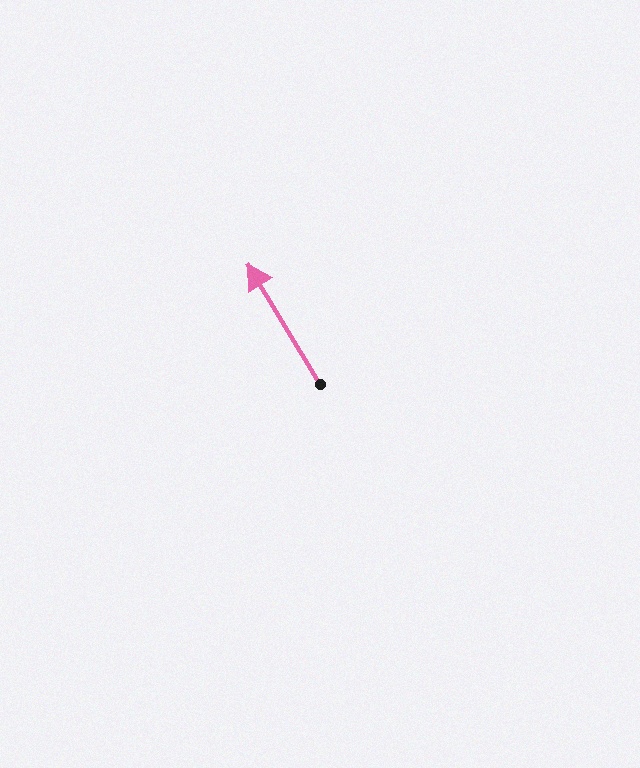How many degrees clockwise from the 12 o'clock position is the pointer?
Approximately 329 degrees.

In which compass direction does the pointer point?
Northwest.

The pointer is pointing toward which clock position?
Roughly 11 o'clock.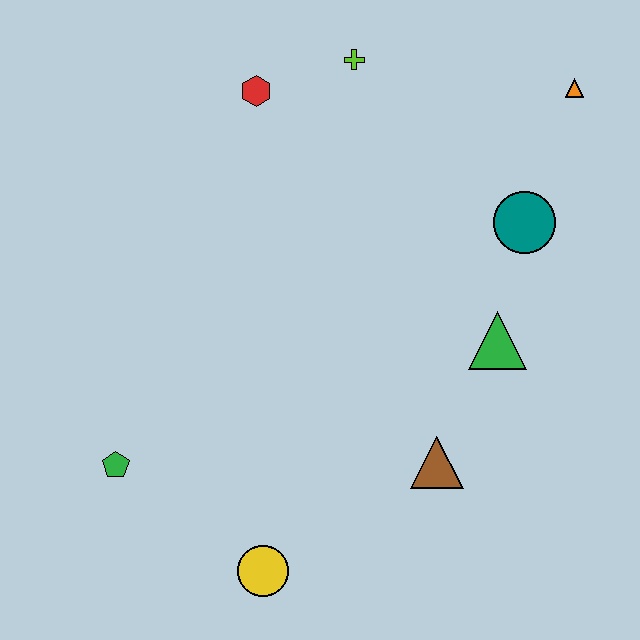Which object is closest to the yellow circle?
The green pentagon is closest to the yellow circle.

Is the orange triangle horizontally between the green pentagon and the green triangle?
No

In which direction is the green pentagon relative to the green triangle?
The green pentagon is to the left of the green triangle.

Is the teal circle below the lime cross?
Yes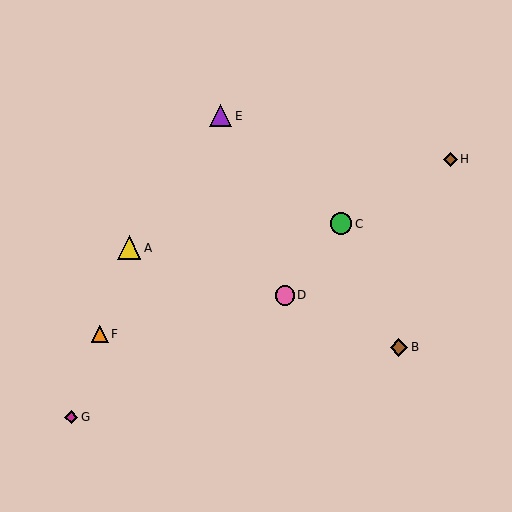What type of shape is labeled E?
Shape E is a purple triangle.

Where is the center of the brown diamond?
The center of the brown diamond is at (399, 347).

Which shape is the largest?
The yellow triangle (labeled A) is the largest.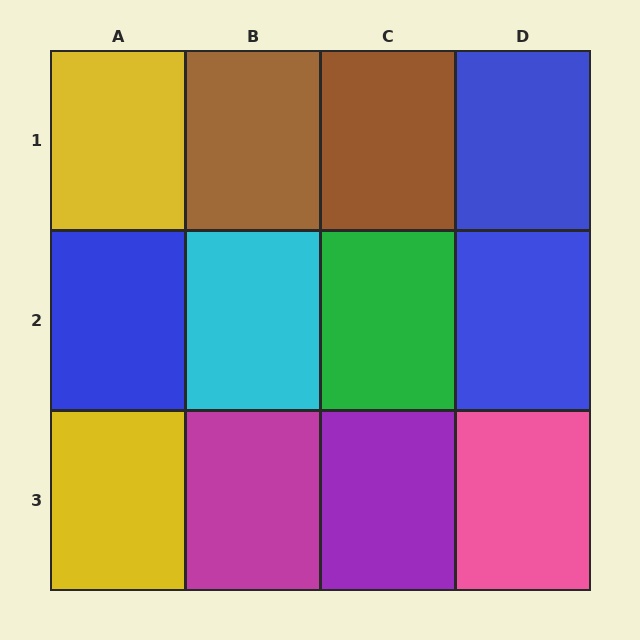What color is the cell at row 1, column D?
Blue.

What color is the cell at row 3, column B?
Magenta.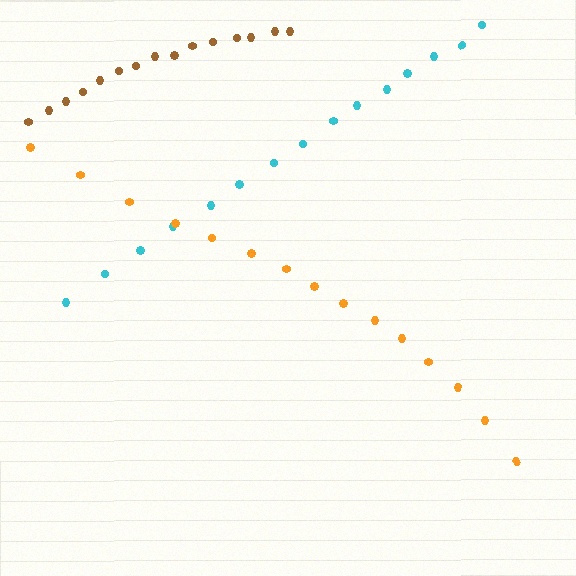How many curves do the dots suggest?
There are 3 distinct paths.